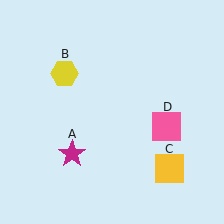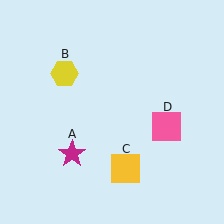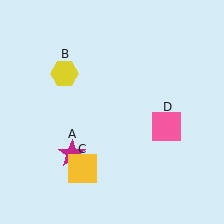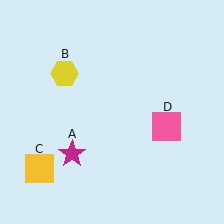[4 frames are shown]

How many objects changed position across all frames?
1 object changed position: yellow square (object C).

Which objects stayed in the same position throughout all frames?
Magenta star (object A) and yellow hexagon (object B) and pink square (object D) remained stationary.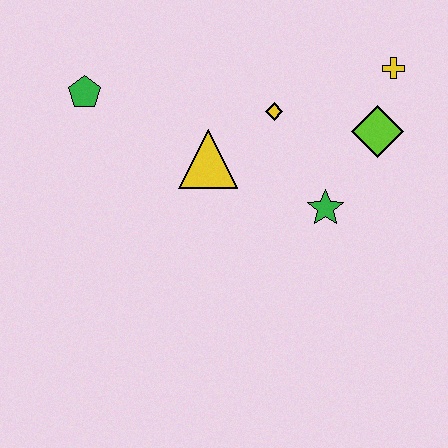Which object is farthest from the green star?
The green pentagon is farthest from the green star.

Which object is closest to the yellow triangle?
The yellow diamond is closest to the yellow triangle.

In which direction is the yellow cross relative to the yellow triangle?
The yellow cross is to the right of the yellow triangle.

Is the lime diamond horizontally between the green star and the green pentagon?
No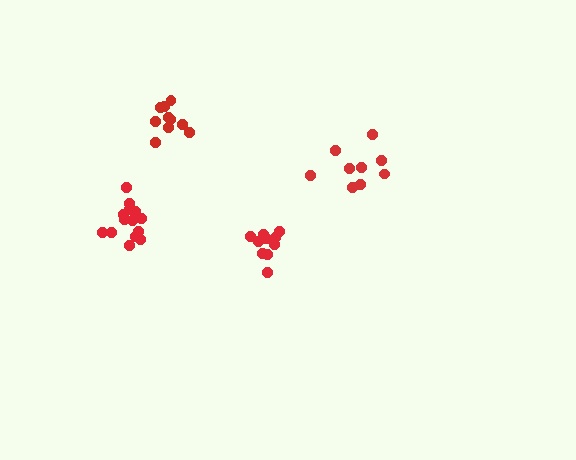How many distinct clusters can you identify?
There are 4 distinct clusters.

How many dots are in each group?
Group 1: 9 dots, Group 2: 10 dots, Group 3: 11 dots, Group 4: 14 dots (44 total).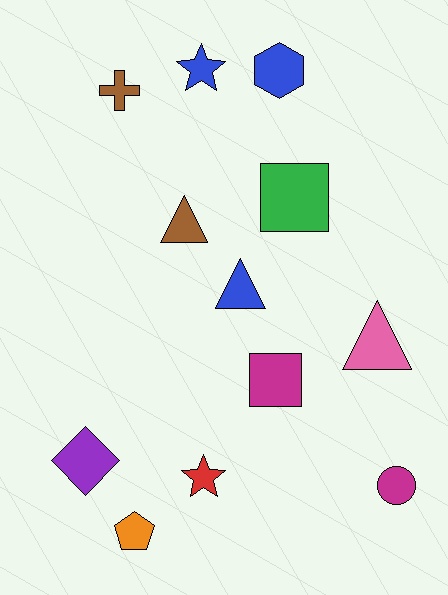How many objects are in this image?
There are 12 objects.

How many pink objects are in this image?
There is 1 pink object.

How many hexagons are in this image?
There is 1 hexagon.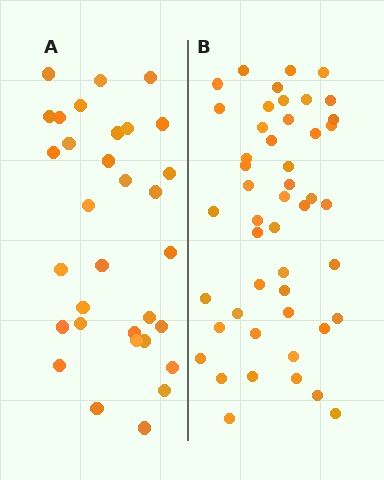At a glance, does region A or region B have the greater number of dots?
Region B (the right region) has more dots.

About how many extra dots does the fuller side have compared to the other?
Region B has approximately 15 more dots than region A.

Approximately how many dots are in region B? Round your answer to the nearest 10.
About 50 dots. (The exact count is 48, which rounds to 50.)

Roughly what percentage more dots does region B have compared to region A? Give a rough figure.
About 50% more.